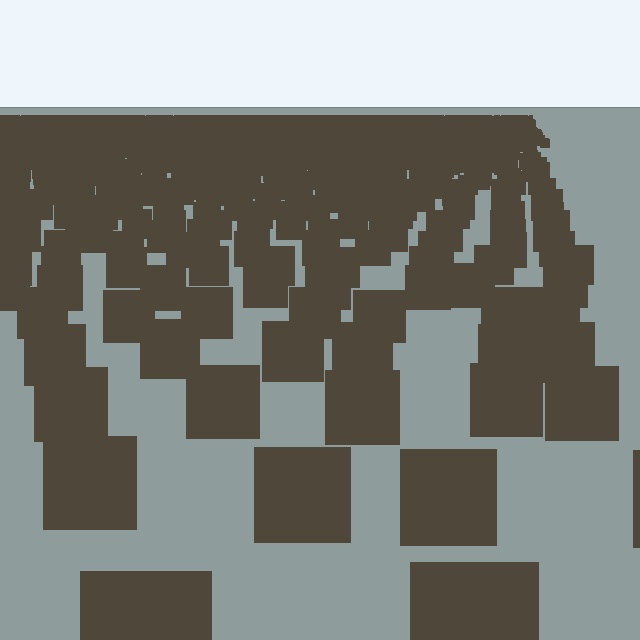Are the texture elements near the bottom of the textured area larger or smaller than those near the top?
Larger. Near the bottom, elements are closer to the viewer and appear at a bigger on-screen size.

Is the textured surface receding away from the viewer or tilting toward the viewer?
The surface is receding away from the viewer. Texture elements get smaller and denser toward the top.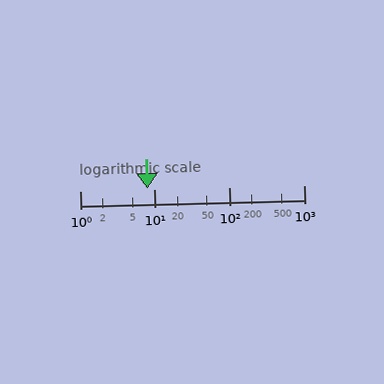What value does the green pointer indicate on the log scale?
The pointer indicates approximately 8.1.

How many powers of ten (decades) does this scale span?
The scale spans 3 decades, from 1 to 1000.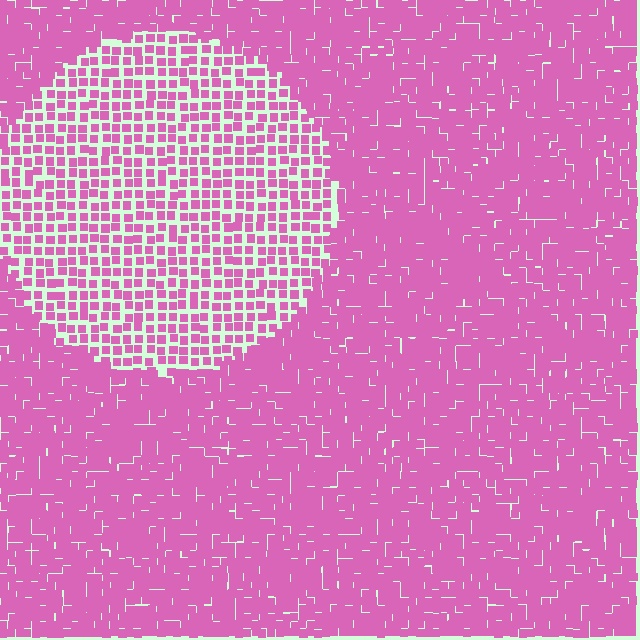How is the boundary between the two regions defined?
The boundary is defined by a change in element density (approximately 2.0x ratio). All elements are the same color, size, and shape.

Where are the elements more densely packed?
The elements are more densely packed outside the circle boundary.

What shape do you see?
I see a circle.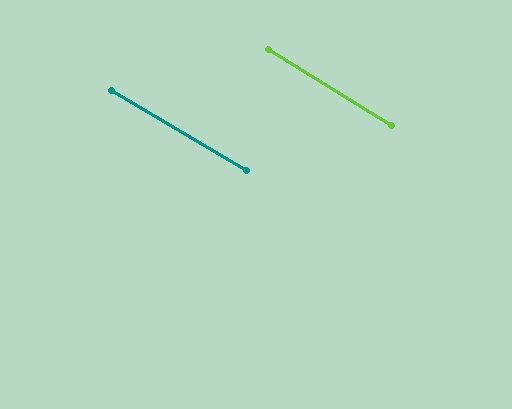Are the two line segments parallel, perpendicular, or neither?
Parallel — their directions differ by only 1.2°.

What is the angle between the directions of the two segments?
Approximately 1 degree.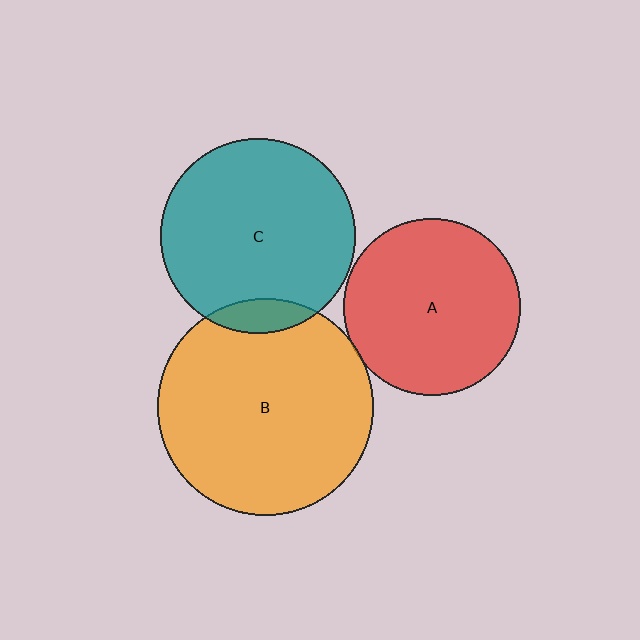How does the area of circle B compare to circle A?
Approximately 1.5 times.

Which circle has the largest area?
Circle B (orange).